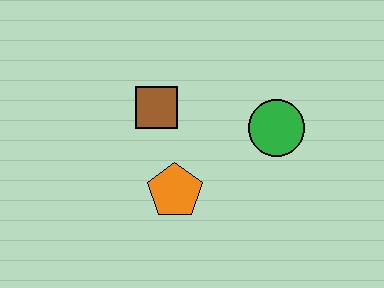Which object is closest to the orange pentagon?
The brown square is closest to the orange pentagon.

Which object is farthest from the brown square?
The green circle is farthest from the brown square.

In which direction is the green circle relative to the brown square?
The green circle is to the right of the brown square.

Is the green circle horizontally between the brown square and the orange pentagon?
No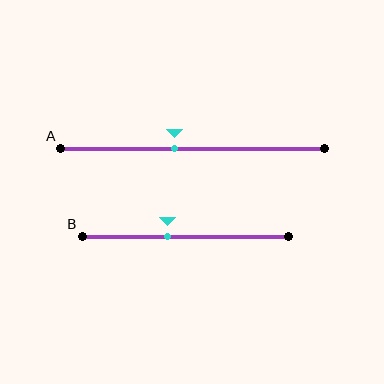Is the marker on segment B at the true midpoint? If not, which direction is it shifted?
No, the marker on segment B is shifted to the left by about 8% of the segment length.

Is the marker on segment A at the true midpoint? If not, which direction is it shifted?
No, the marker on segment A is shifted to the left by about 7% of the segment length.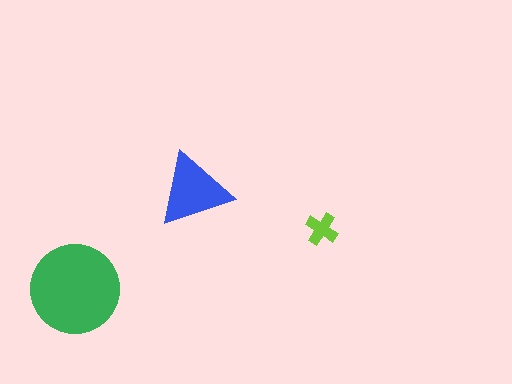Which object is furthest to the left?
The green circle is leftmost.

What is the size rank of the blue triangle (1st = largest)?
2nd.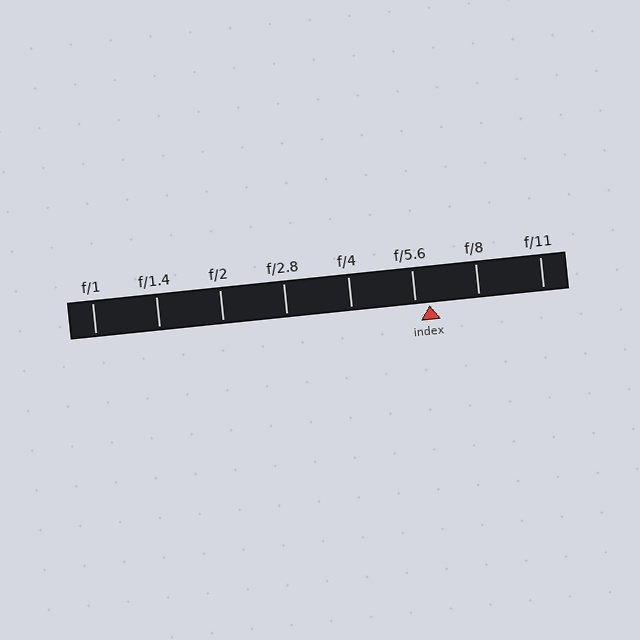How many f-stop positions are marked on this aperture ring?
There are 8 f-stop positions marked.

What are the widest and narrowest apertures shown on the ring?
The widest aperture shown is f/1 and the narrowest is f/11.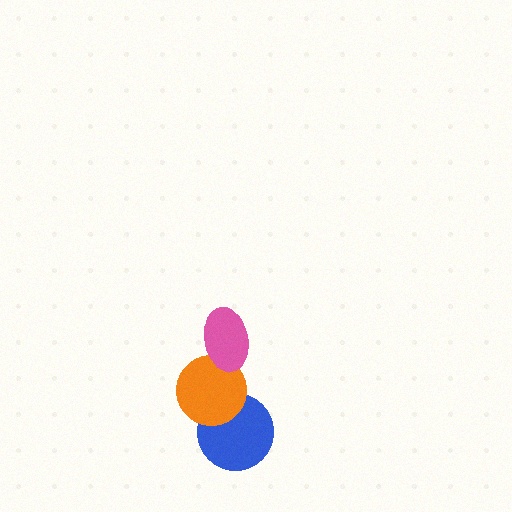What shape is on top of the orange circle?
The pink ellipse is on top of the orange circle.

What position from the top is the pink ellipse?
The pink ellipse is 1st from the top.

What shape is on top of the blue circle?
The orange circle is on top of the blue circle.